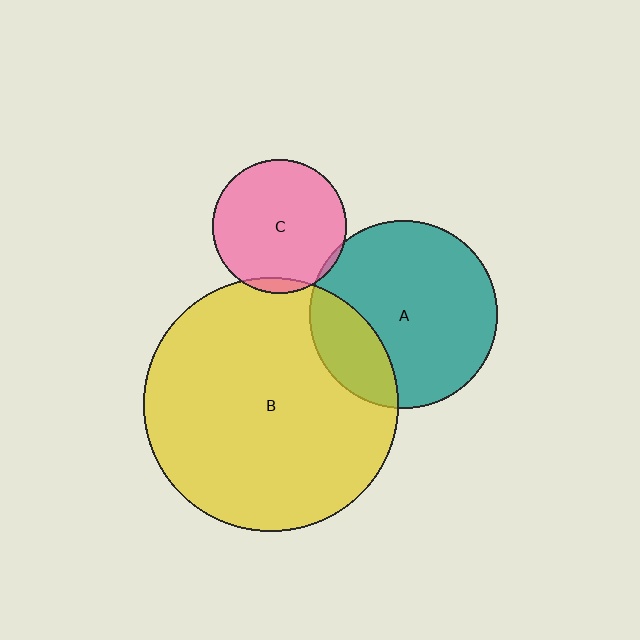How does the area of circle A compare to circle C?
Approximately 2.0 times.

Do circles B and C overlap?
Yes.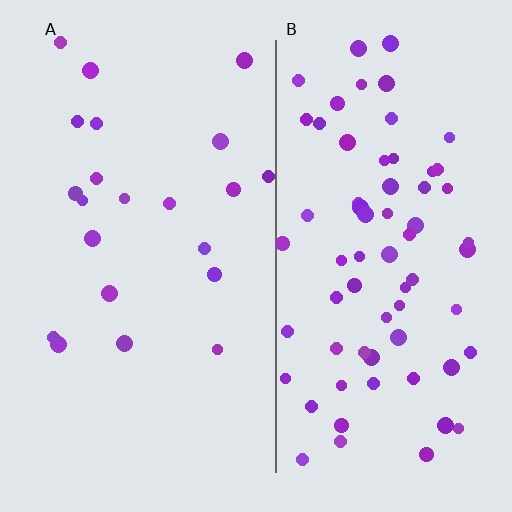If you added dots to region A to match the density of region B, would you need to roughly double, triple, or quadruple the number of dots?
Approximately triple.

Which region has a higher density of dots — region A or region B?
B (the right).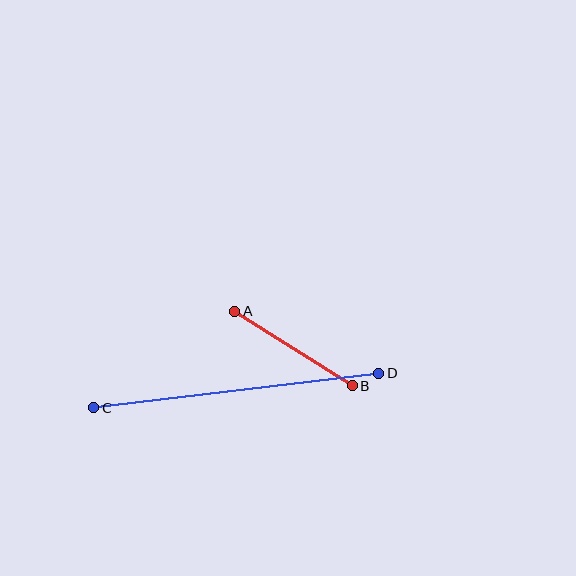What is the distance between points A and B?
The distance is approximately 139 pixels.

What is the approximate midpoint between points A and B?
The midpoint is at approximately (293, 348) pixels.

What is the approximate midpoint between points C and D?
The midpoint is at approximately (236, 390) pixels.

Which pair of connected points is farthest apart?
Points C and D are farthest apart.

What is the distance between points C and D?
The distance is approximately 287 pixels.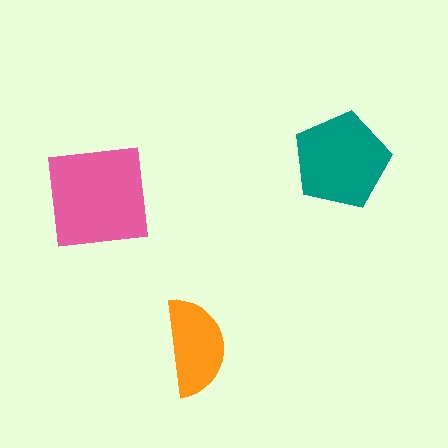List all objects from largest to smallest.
The pink square, the teal pentagon, the orange semicircle.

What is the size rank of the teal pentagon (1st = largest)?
2nd.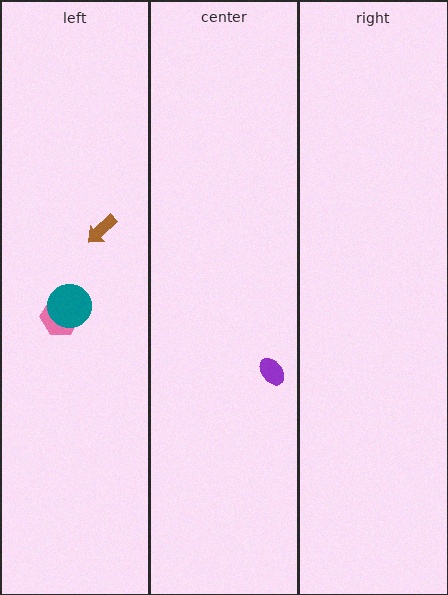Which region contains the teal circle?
The left region.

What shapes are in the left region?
The pink hexagon, the teal circle, the brown arrow.